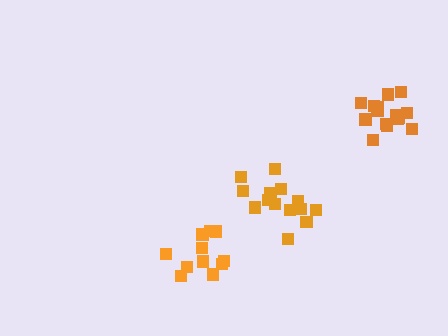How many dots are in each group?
Group 1: 14 dots, Group 2: 15 dots, Group 3: 11 dots (40 total).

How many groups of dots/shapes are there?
There are 3 groups.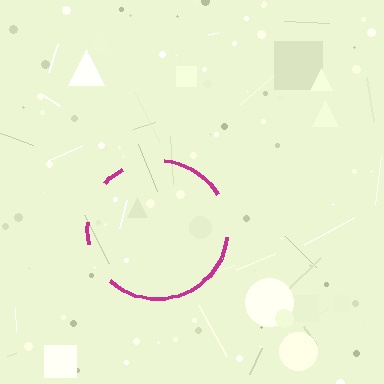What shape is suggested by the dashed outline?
The dashed outline suggests a circle.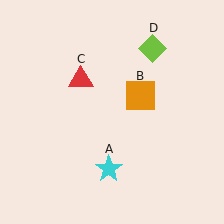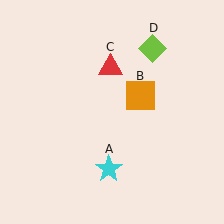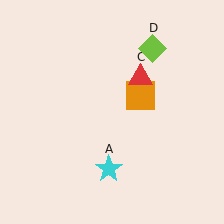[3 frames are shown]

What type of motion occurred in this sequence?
The red triangle (object C) rotated clockwise around the center of the scene.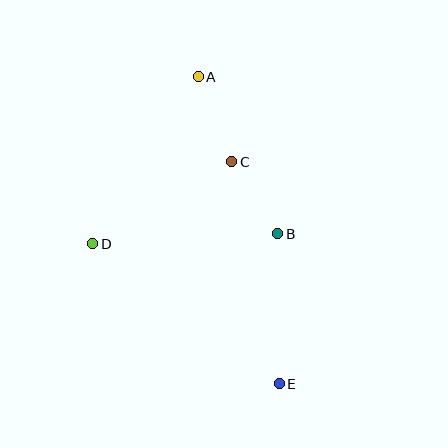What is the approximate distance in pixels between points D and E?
The distance between D and E is approximately 233 pixels.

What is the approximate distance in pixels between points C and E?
The distance between C and E is approximately 227 pixels.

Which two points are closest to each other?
Points B and C are closest to each other.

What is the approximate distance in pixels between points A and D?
The distance between A and D is approximately 198 pixels.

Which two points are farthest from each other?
Points A and E are farthest from each other.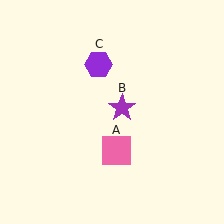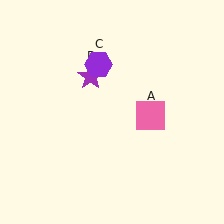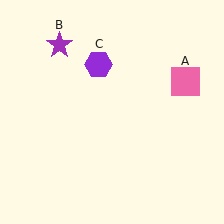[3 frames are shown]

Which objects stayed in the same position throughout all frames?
Purple hexagon (object C) remained stationary.